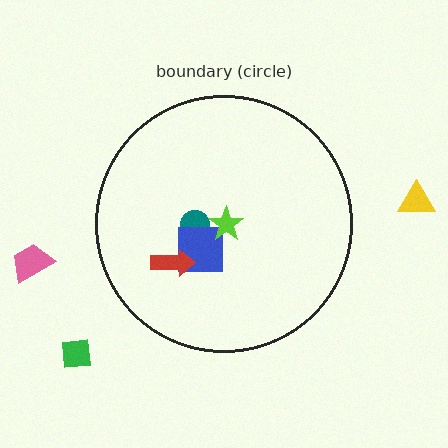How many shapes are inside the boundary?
4 inside, 3 outside.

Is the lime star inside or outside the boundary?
Inside.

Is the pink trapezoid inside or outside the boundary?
Outside.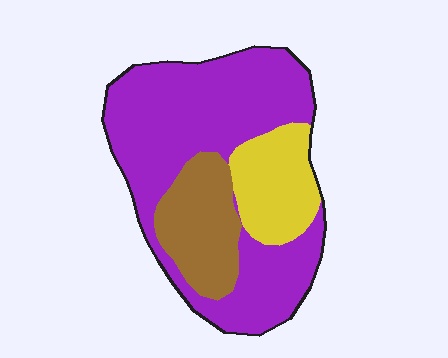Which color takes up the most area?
Purple, at roughly 65%.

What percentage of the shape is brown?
Brown covers 19% of the shape.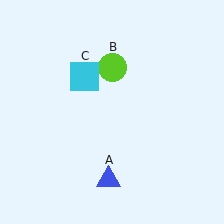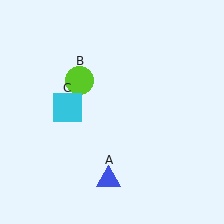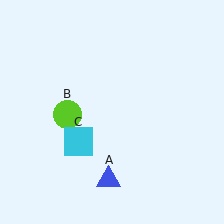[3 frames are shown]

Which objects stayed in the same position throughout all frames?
Blue triangle (object A) remained stationary.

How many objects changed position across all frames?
2 objects changed position: lime circle (object B), cyan square (object C).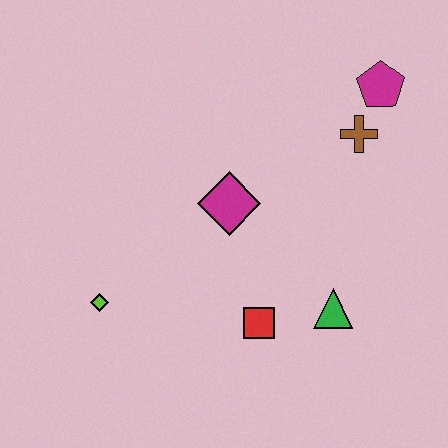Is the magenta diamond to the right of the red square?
No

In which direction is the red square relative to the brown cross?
The red square is below the brown cross.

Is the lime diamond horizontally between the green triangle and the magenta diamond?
No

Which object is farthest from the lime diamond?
The magenta pentagon is farthest from the lime diamond.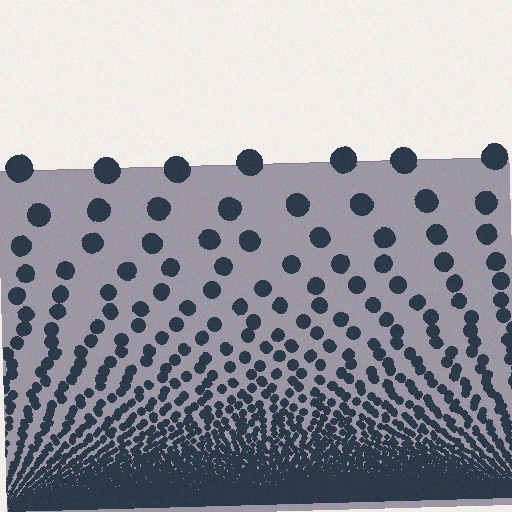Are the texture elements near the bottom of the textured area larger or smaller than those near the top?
Smaller. The gradient is inverted — elements near the bottom are smaller and denser.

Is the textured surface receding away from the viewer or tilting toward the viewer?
The surface appears to tilt toward the viewer. Texture elements get larger and sparser toward the top.